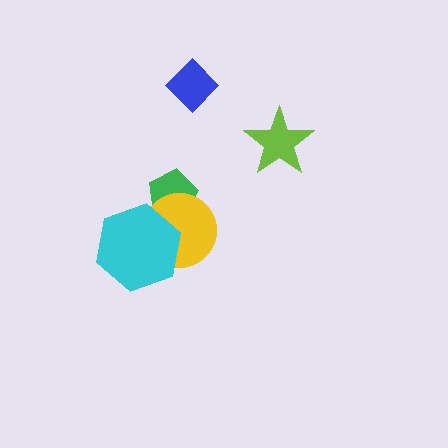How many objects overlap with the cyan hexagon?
2 objects overlap with the cyan hexagon.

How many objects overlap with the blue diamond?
0 objects overlap with the blue diamond.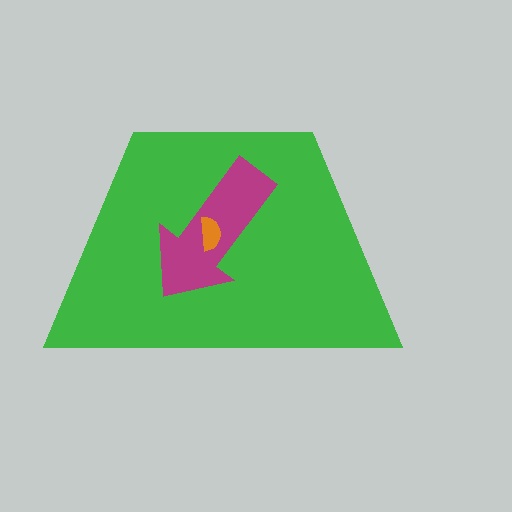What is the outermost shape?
The green trapezoid.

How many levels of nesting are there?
3.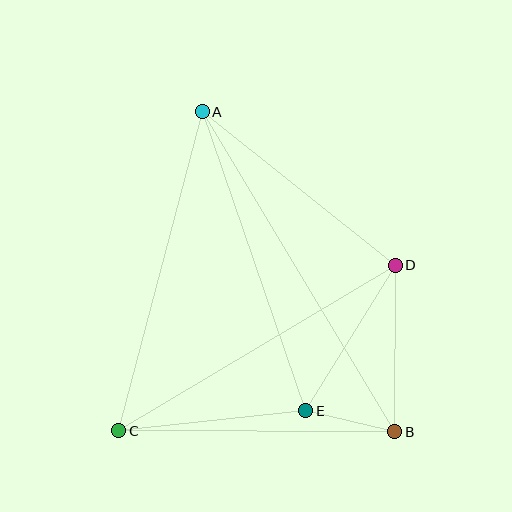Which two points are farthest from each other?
Points A and B are farthest from each other.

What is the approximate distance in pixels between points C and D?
The distance between C and D is approximately 322 pixels.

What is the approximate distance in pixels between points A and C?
The distance between A and C is approximately 330 pixels.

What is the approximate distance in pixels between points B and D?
The distance between B and D is approximately 166 pixels.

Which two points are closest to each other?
Points B and E are closest to each other.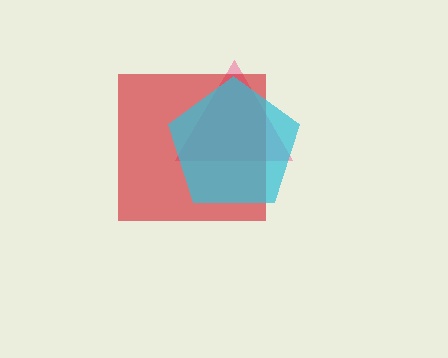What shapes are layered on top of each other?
The layered shapes are: a pink triangle, a red square, a cyan pentagon.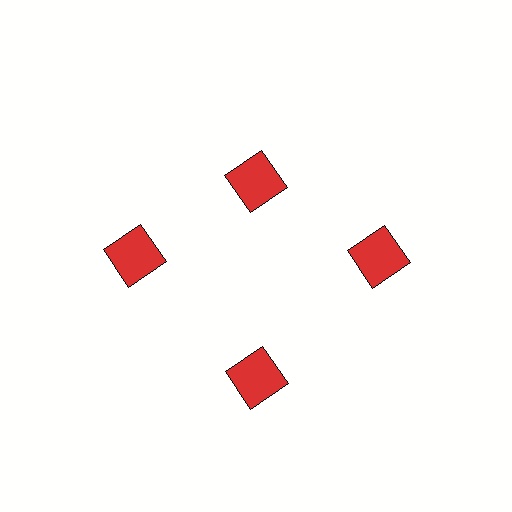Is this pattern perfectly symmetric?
No. The 4 red squares are arranged in a ring, but one element near the 12 o'clock position is pulled inward toward the center, breaking the 4-fold rotational symmetry.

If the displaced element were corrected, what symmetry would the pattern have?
It would have 4-fold rotational symmetry — the pattern would map onto itself every 90 degrees.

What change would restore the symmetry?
The symmetry would be restored by moving it outward, back onto the ring so that all 4 squares sit at equal angles and equal distance from the center.